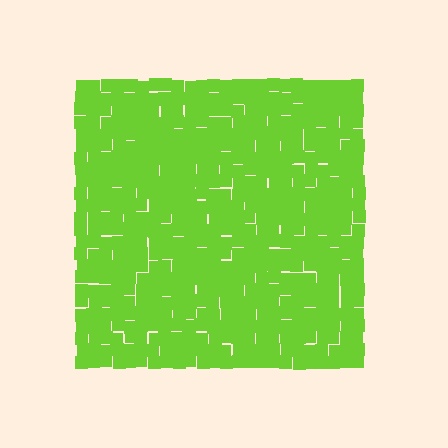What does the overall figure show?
The overall figure shows a square.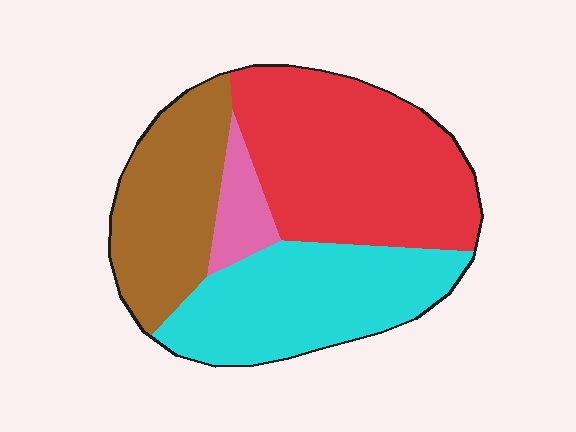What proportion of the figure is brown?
Brown takes up about one quarter (1/4) of the figure.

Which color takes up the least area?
Pink, at roughly 5%.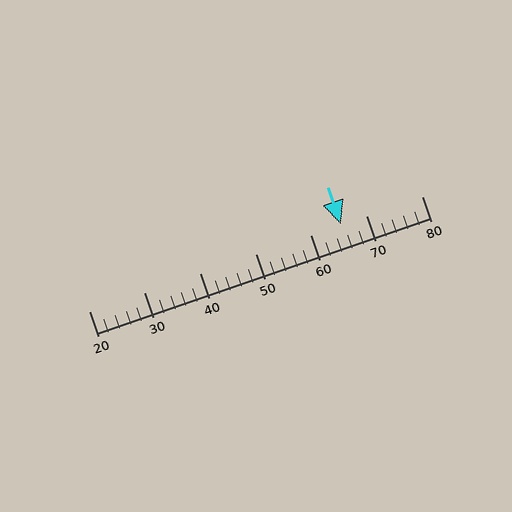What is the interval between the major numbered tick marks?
The major tick marks are spaced 10 units apart.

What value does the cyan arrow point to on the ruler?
The cyan arrow points to approximately 66.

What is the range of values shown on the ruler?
The ruler shows values from 20 to 80.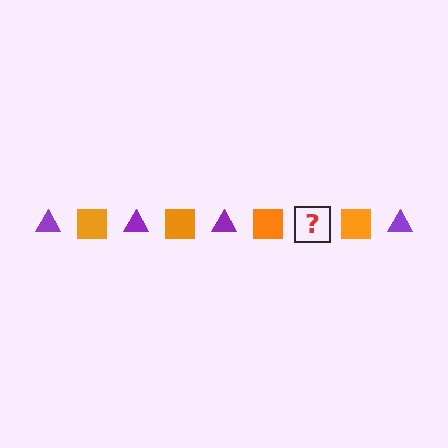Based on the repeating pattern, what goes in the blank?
The blank should be a purple triangle.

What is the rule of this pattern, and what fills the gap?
The rule is that the pattern alternates between purple triangle and orange square. The gap should be filled with a purple triangle.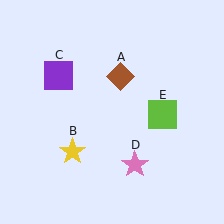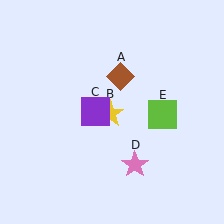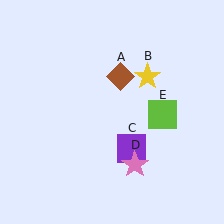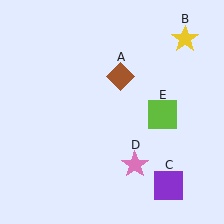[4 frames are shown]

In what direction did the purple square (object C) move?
The purple square (object C) moved down and to the right.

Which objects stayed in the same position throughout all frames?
Brown diamond (object A) and pink star (object D) and lime square (object E) remained stationary.